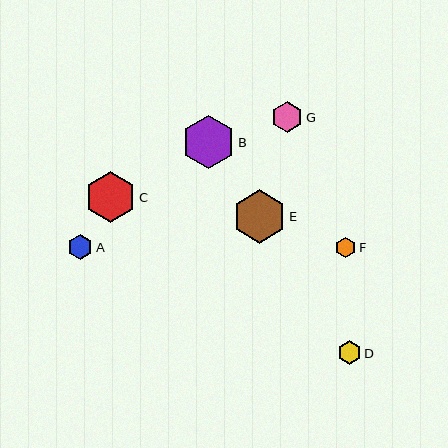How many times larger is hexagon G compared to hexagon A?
Hexagon G is approximately 1.2 times the size of hexagon A.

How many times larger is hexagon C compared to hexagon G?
Hexagon C is approximately 1.6 times the size of hexagon G.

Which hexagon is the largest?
Hexagon E is the largest with a size of approximately 53 pixels.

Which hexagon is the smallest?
Hexagon F is the smallest with a size of approximately 20 pixels.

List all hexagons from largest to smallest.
From largest to smallest: E, B, C, G, A, D, F.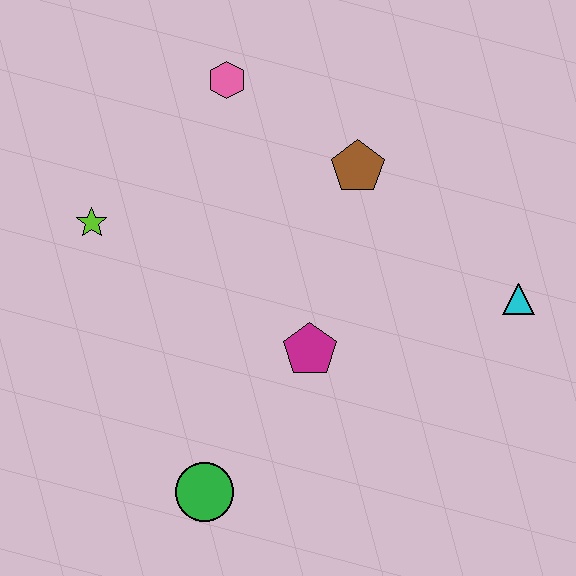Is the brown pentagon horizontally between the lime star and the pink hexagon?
No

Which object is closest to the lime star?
The pink hexagon is closest to the lime star.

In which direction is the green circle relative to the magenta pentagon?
The green circle is below the magenta pentagon.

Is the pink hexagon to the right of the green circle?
Yes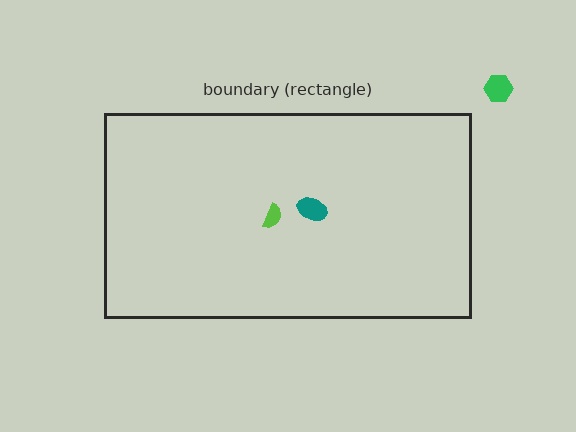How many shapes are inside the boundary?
2 inside, 1 outside.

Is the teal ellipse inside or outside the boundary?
Inside.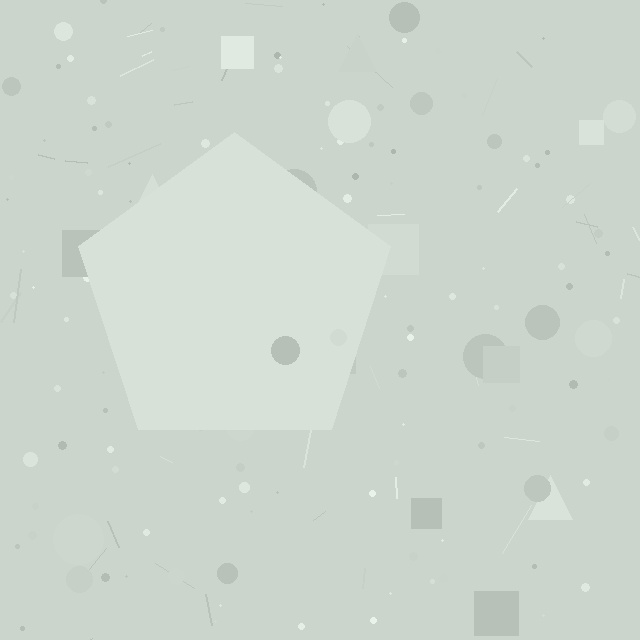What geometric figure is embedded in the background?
A pentagon is embedded in the background.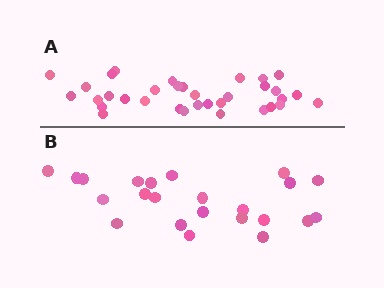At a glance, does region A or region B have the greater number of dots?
Region A (the top region) has more dots.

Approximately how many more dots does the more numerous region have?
Region A has roughly 12 or so more dots than region B.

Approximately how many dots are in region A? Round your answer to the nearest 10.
About 30 dots. (The exact count is 34, which rounds to 30.)